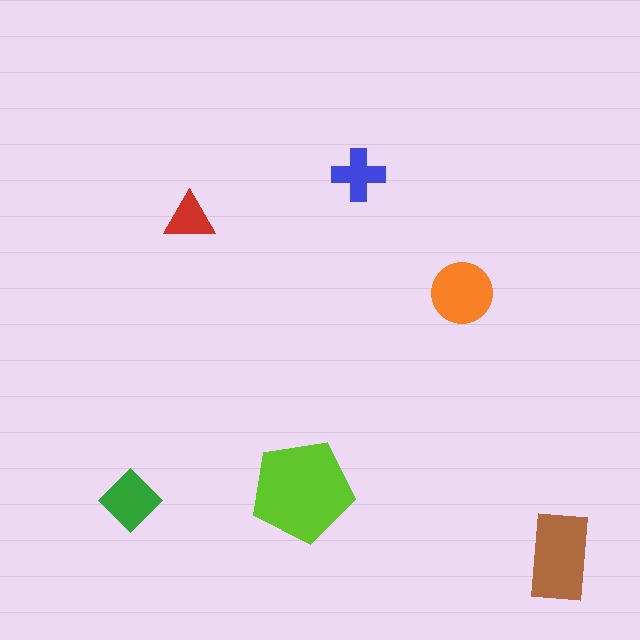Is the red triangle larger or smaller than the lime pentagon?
Smaller.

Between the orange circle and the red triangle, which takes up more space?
The orange circle.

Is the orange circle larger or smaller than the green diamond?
Larger.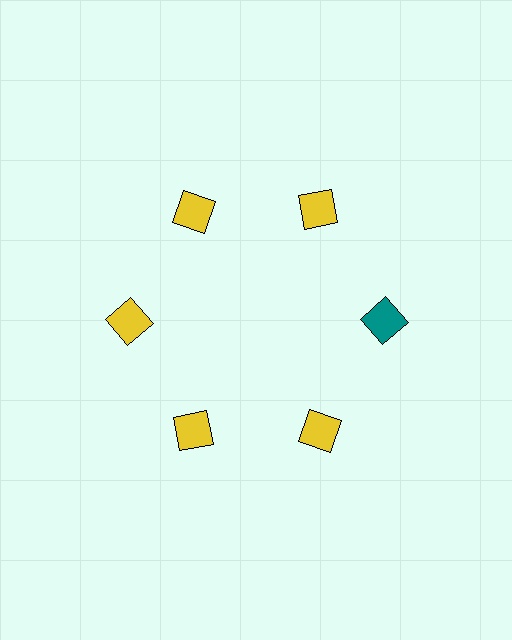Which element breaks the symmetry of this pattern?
The teal diamond at roughly the 3 o'clock position breaks the symmetry. All other shapes are yellow diamonds.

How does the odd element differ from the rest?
It has a different color: teal instead of yellow.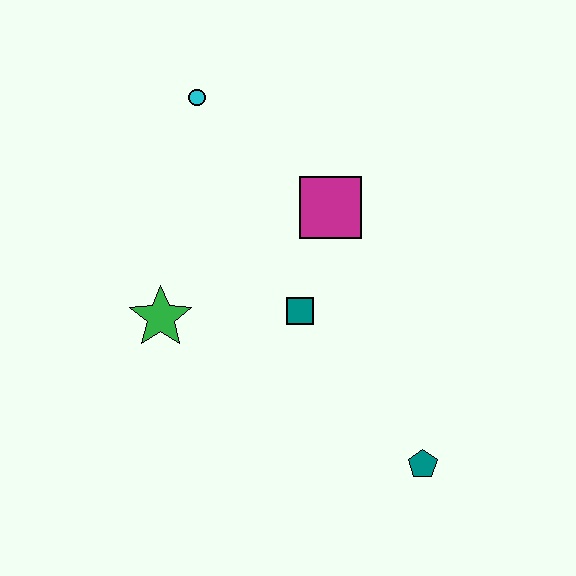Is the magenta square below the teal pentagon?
No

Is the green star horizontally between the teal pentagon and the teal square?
No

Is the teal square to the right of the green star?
Yes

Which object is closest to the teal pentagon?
The teal square is closest to the teal pentagon.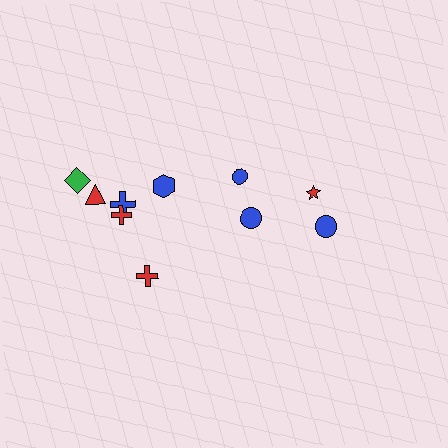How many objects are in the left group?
There are 6 objects.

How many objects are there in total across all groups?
There are 10 objects.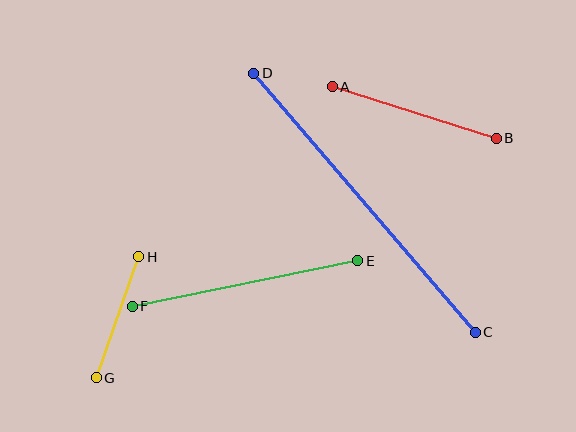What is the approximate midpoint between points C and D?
The midpoint is at approximately (365, 203) pixels.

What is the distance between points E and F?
The distance is approximately 230 pixels.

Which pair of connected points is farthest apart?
Points C and D are farthest apart.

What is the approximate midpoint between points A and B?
The midpoint is at approximately (414, 113) pixels.